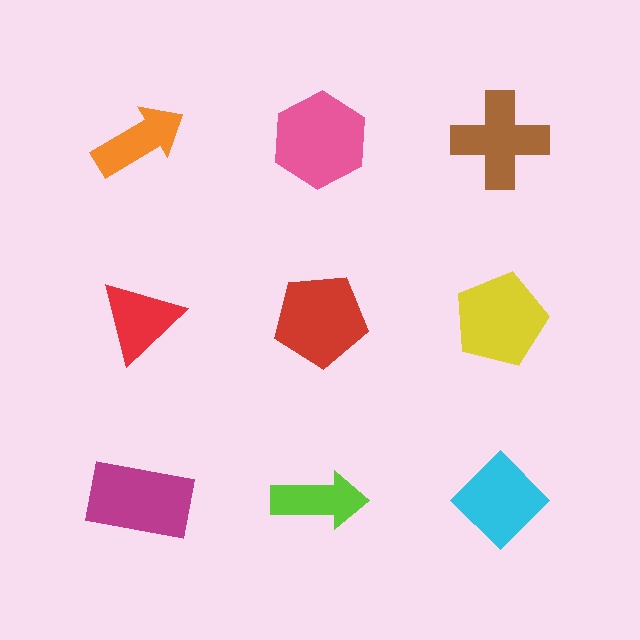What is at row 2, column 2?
A red pentagon.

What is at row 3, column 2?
A lime arrow.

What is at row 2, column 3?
A yellow pentagon.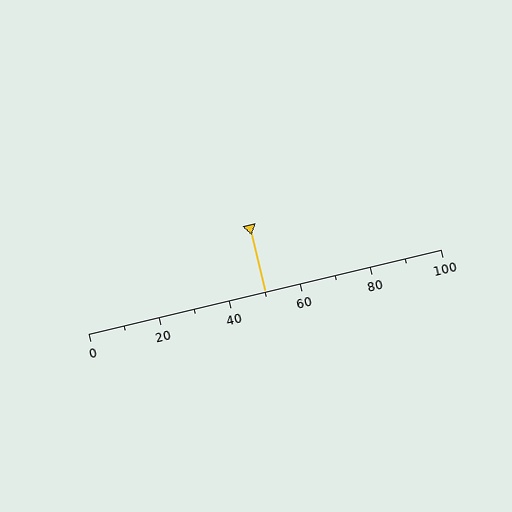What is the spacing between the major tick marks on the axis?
The major ticks are spaced 20 apart.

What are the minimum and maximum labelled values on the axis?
The axis runs from 0 to 100.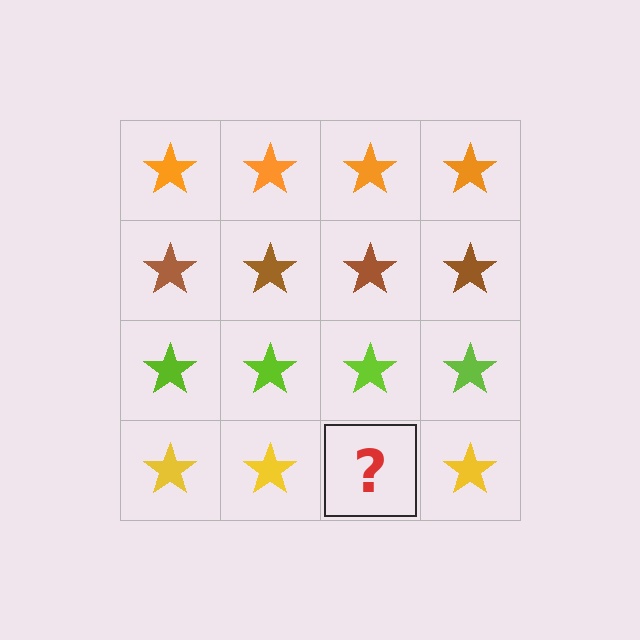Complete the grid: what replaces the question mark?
The question mark should be replaced with a yellow star.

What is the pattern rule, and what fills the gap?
The rule is that each row has a consistent color. The gap should be filled with a yellow star.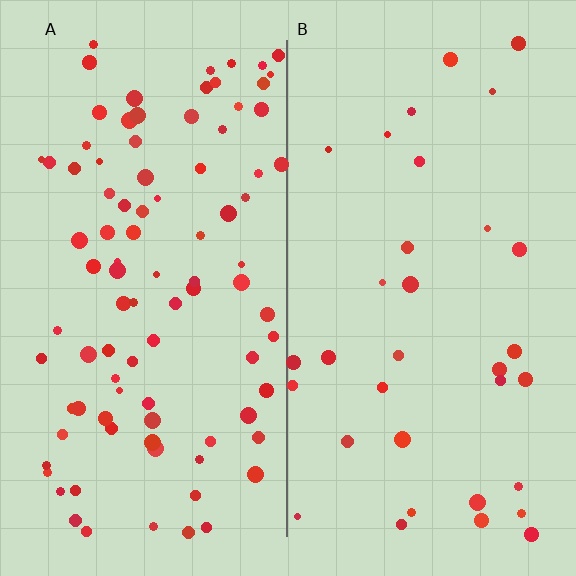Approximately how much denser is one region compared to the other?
Approximately 2.8× — region A over region B.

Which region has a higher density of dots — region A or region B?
A (the left).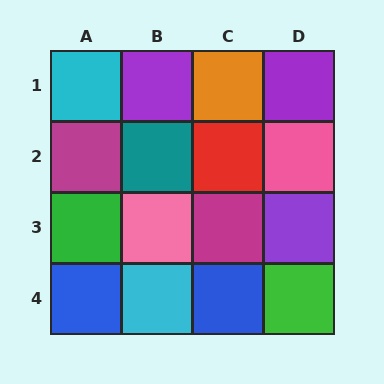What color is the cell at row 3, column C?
Magenta.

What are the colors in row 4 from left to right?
Blue, cyan, blue, green.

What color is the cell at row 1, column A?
Cyan.